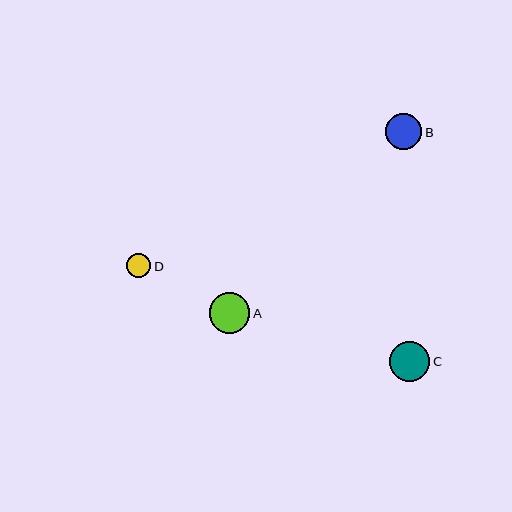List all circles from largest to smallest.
From largest to smallest: A, C, B, D.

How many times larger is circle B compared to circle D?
Circle B is approximately 1.5 times the size of circle D.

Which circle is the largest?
Circle A is the largest with a size of approximately 41 pixels.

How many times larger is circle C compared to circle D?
Circle C is approximately 1.7 times the size of circle D.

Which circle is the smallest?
Circle D is the smallest with a size of approximately 24 pixels.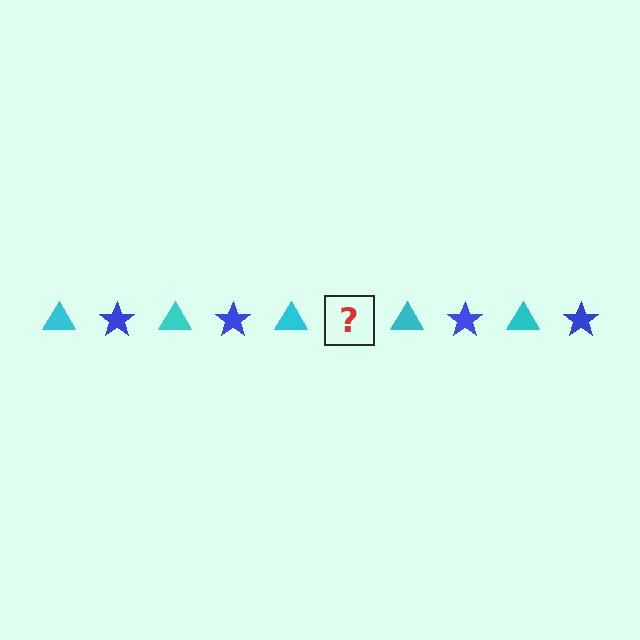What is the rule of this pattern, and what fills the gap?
The rule is that the pattern alternates between cyan triangle and blue star. The gap should be filled with a blue star.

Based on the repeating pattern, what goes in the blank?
The blank should be a blue star.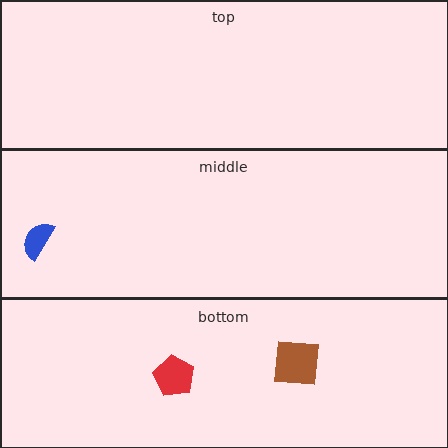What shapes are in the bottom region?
The red pentagon, the brown square.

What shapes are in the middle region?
The blue semicircle.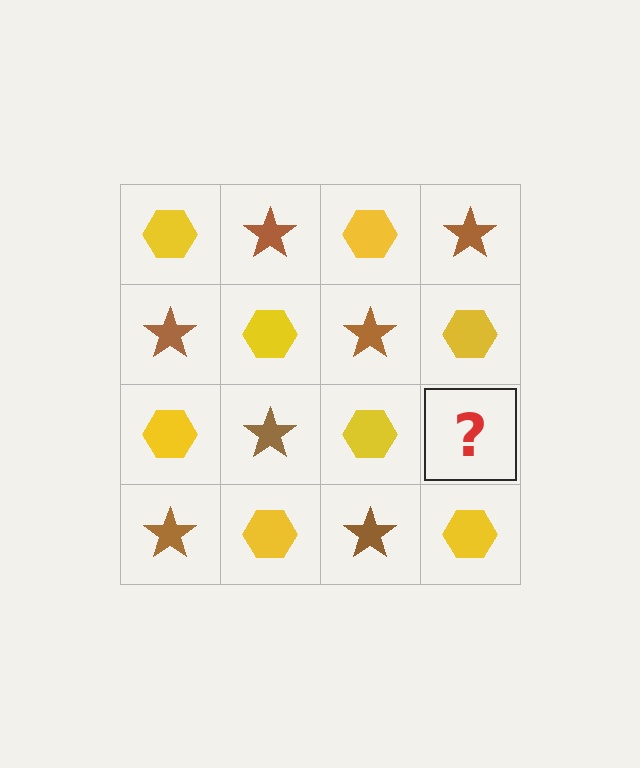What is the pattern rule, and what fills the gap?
The rule is that it alternates yellow hexagon and brown star in a checkerboard pattern. The gap should be filled with a brown star.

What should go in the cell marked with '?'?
The missing cell should contain a brown star.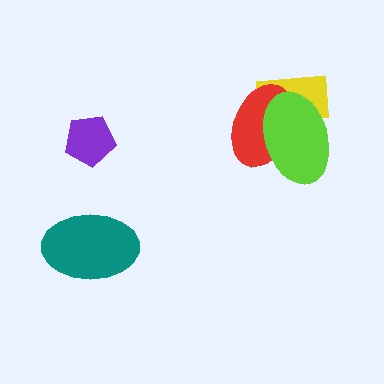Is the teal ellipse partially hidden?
No, no other shape covers it.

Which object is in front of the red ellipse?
The lime ellipse is in front of the red ellipse.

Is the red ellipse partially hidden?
Yes, it is partially covered by another shape.